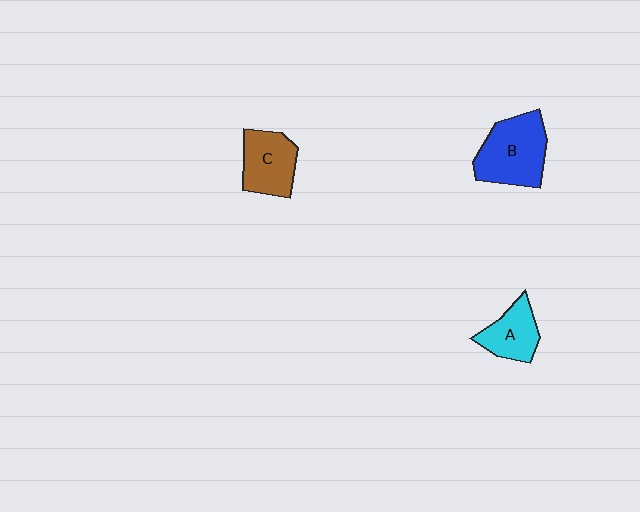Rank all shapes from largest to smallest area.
From largest to smallest: B (blue), C (brown), A (cyan).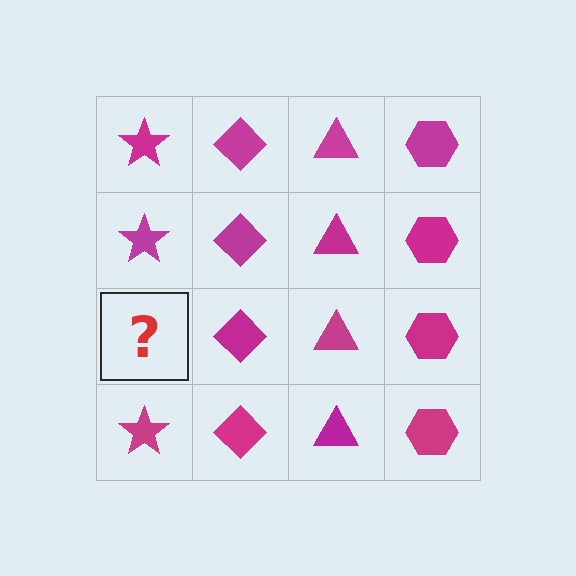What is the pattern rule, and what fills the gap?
The rule is that each column has a consistent shape. The gap should be filled with a magenta star.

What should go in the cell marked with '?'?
The missing cell should contain a magenta star.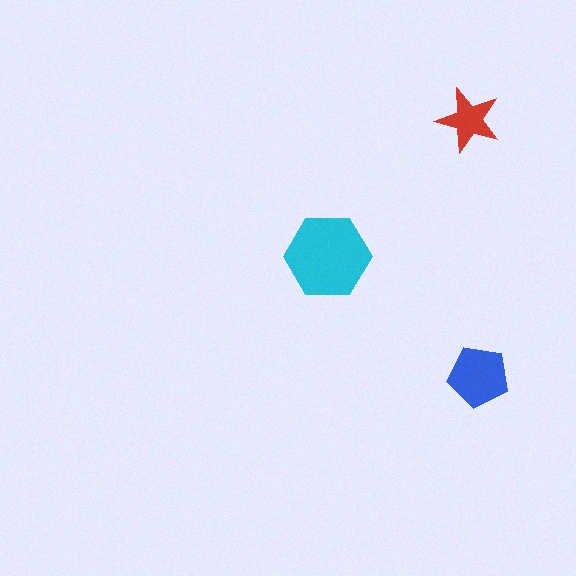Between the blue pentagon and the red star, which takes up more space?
The blue pentagon.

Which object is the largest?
The cyan hexagon.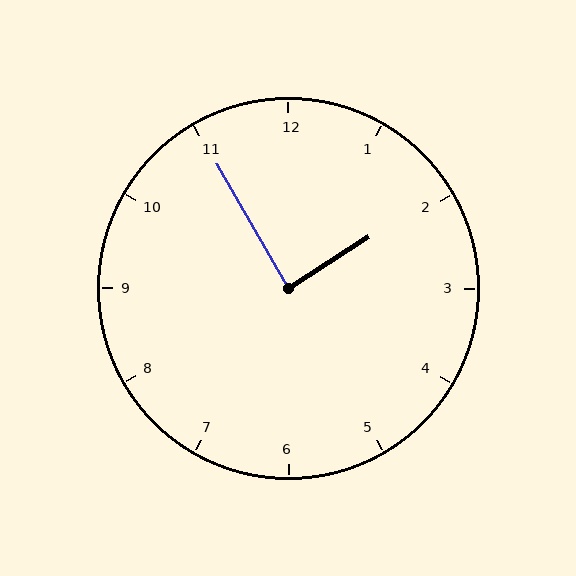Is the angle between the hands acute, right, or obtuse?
It is right.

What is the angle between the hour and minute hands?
Approximately 88 degrees.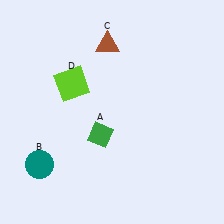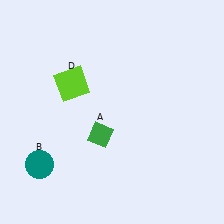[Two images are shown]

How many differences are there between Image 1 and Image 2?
There is 1 difference between the two images.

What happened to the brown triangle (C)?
The brown triangle (C) was removed in Image 2. It was in the top-left area of Image 1.